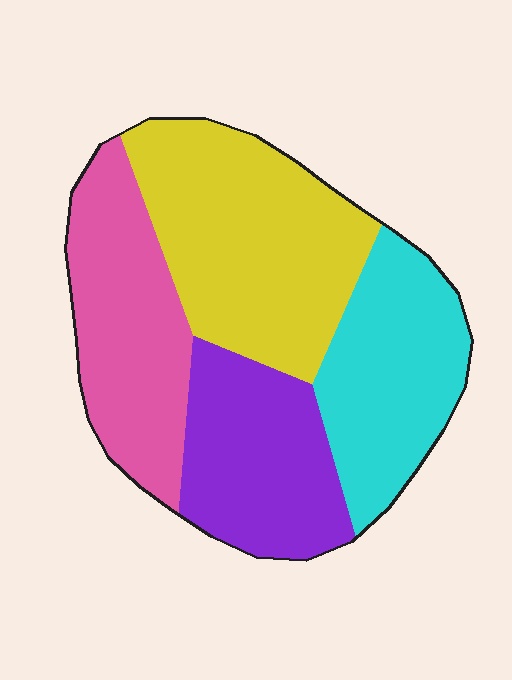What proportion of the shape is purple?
Purple takes up less than a quarter of the shape.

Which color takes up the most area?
Yellow, at roughly 30%.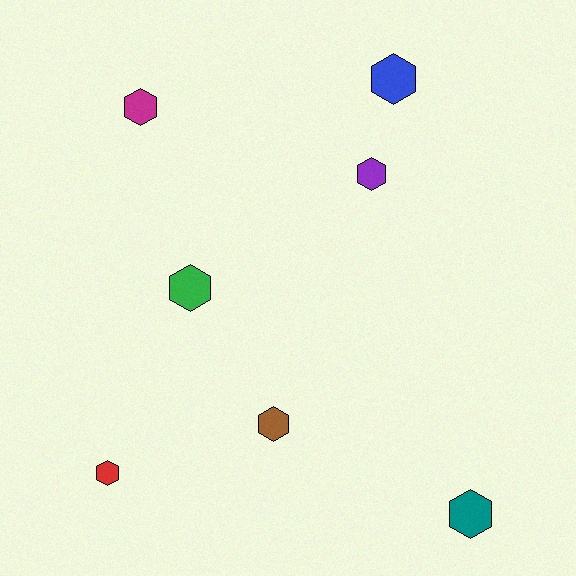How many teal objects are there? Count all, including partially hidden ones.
There is 1 teal object.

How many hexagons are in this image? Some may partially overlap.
There are 7 hexagons.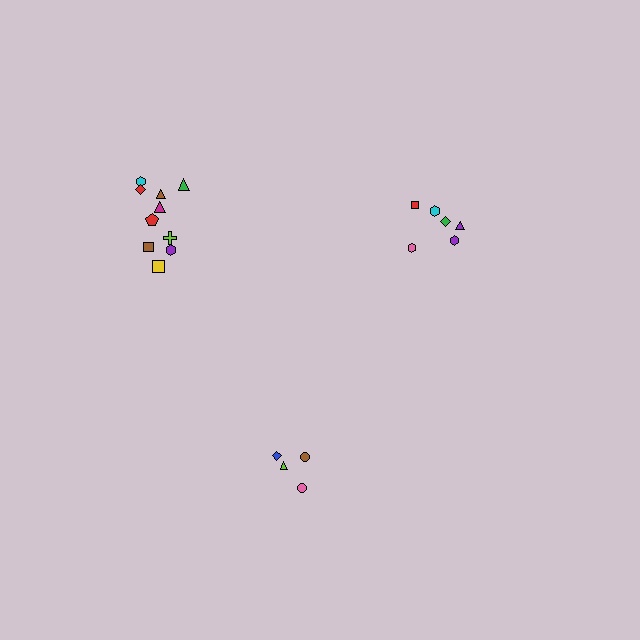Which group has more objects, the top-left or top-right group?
The top-left group.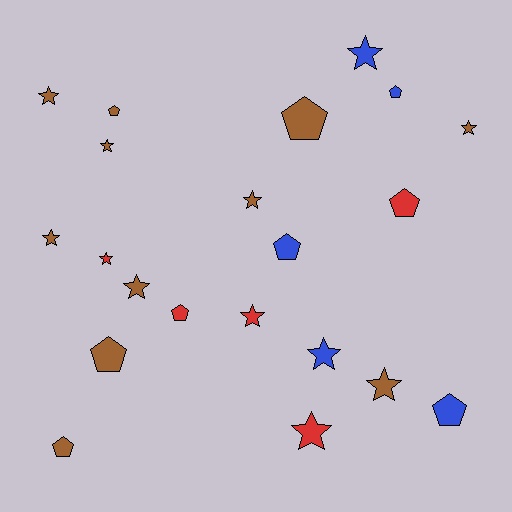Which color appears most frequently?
Brown, with 11 objects.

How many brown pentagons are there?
There are 4 brown pentagons.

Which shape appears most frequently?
Star, with 12 objects.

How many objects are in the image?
There are 21 objects.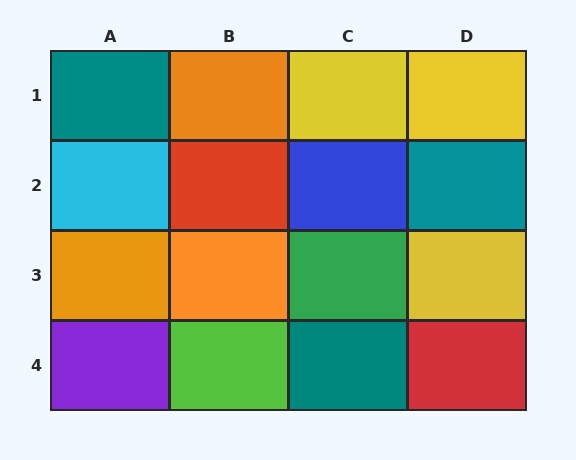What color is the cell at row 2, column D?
Teal.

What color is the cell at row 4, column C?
Teal.